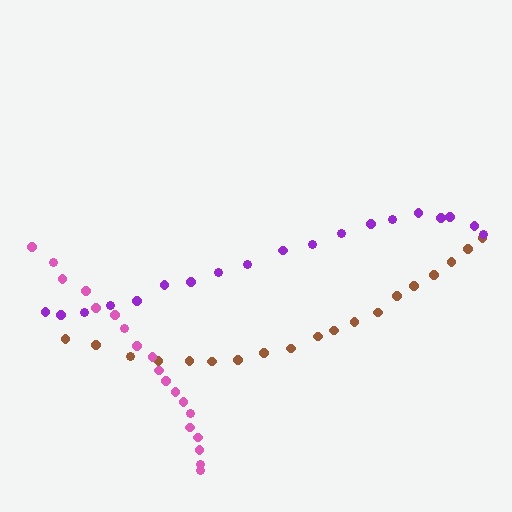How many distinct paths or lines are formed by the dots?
There are 3 distinct paths.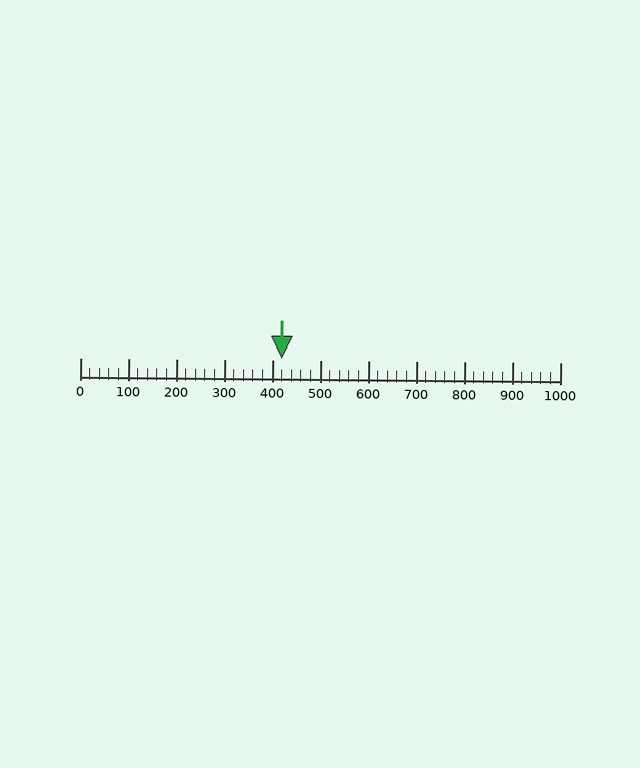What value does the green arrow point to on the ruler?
The green arrow points to approximately 419.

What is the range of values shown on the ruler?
The ruler shows values from 0 to 1000.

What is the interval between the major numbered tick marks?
The major tick marks are spaced 100 units apart.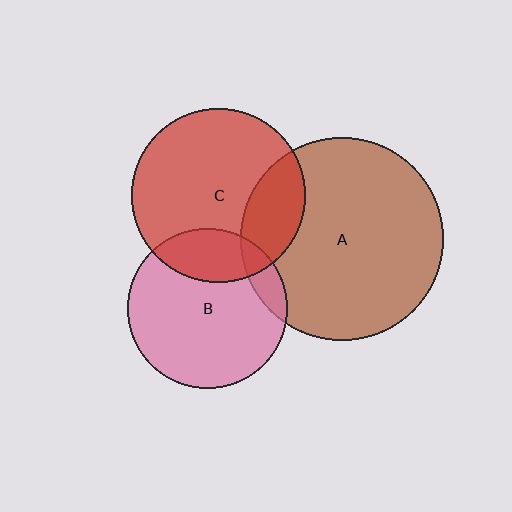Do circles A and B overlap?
Yes.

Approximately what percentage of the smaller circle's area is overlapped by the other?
Approximately 10%.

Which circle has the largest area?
Circle A (brown).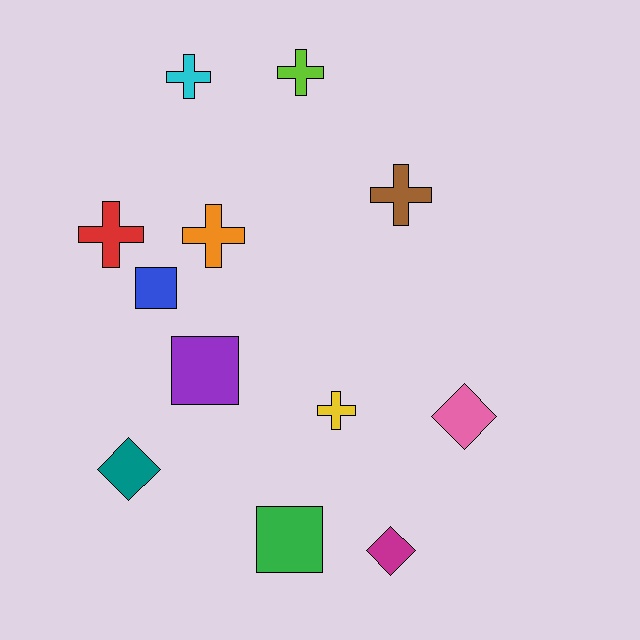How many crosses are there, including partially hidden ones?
There are 6 crosses.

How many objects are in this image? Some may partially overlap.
There are 12 objects.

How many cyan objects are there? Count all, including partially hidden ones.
There is 1 cyan object.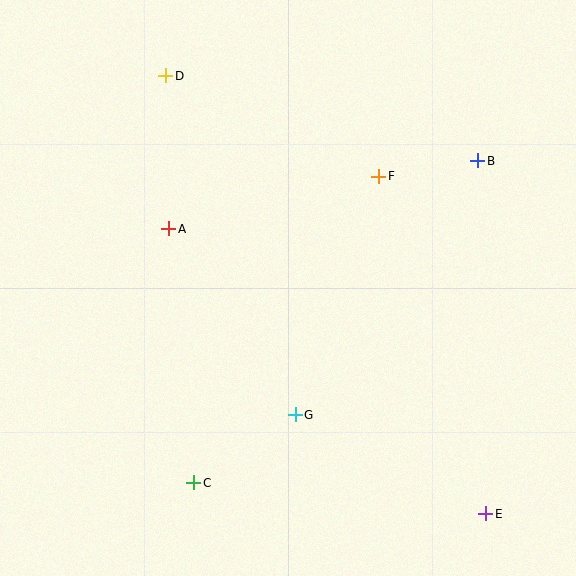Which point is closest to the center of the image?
Point G at (295, 415) is closest to the center.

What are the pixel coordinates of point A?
Point A is at (169, 229).